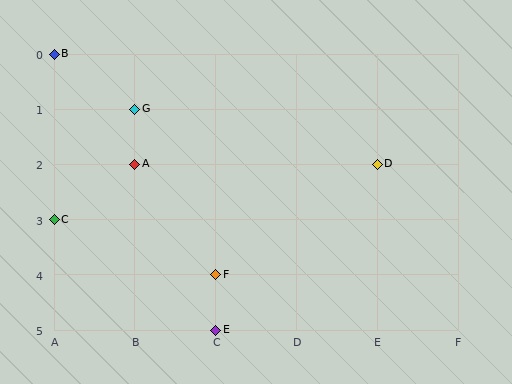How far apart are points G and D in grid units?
Points G and D are 3 columns and 1 row apart (about 3.2 grid units diagonally).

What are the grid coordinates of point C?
Point C is at grid coordinates (A, 3).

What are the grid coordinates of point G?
Point G is at grid coordinates (B, 1).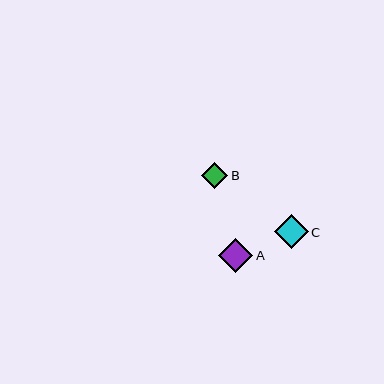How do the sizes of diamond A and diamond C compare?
Diamond A and diamond C are approximately the same size.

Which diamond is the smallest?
Diamond B is the smallest with a size of approximately 26 pixels.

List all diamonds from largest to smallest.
From largest to smallest: A, C, B.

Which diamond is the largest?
Diamond A is the largest with a size of approximately 34 pixels.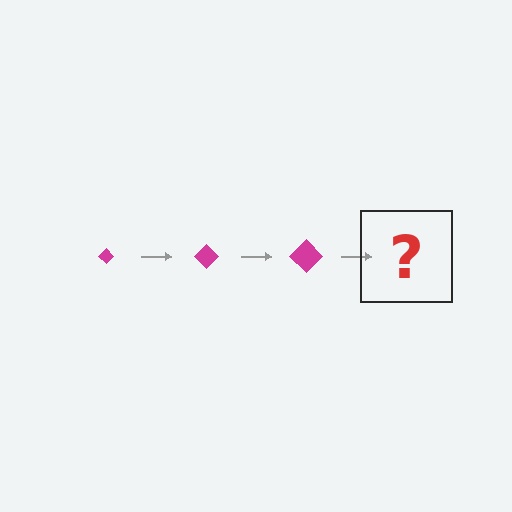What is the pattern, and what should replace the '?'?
The pattern is that the diamond gets progressively larger each step. The '?' should be a magenta diamond, larger than the previous one.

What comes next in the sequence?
The next element should be a magenta diamond, larger than the previous one.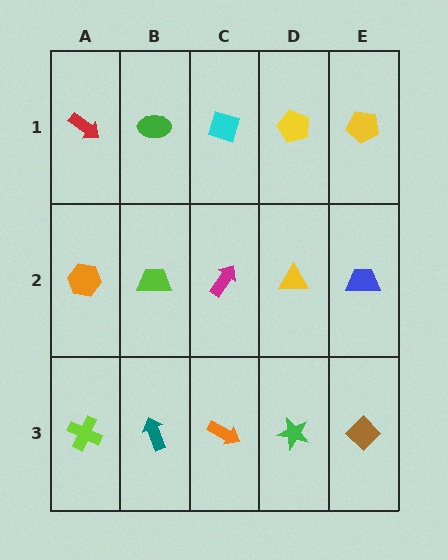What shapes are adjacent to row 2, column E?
A yellow pentagon (row 1, column E), a brown diamond (row 3, column E), a yellow triangle (row 2, column D).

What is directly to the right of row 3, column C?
A green star.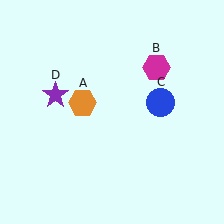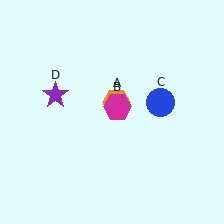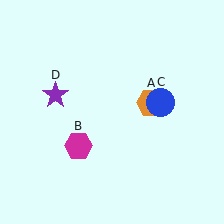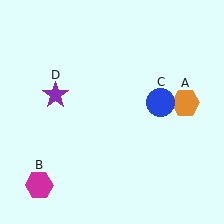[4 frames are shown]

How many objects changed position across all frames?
2 objects changed position: orange hexagon (object A), magenta hexagon (object B).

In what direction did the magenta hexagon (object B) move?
The magenta hexagon (object B) moved down and to the left.